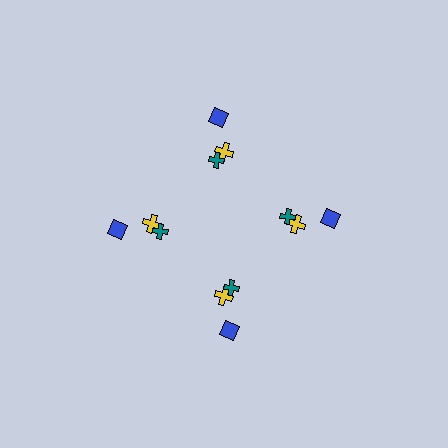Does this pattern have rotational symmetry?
Yes, this pattern has 4-fold rotational symmetry. It looks the same after rotating 90 degrees around the center.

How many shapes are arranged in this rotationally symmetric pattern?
There are 12 shapes, arranged in 4 groups of 3.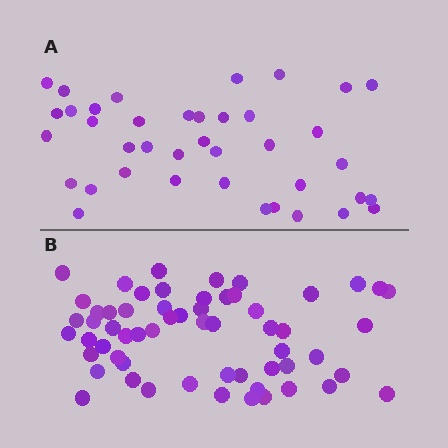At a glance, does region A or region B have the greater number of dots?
Region B (the bottom region) has more dots.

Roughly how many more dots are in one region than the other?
Region B has approximately 20 more dots than region A.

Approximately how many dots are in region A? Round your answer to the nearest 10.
About 40 dots. (The exact count is 39, which rounds to 40.)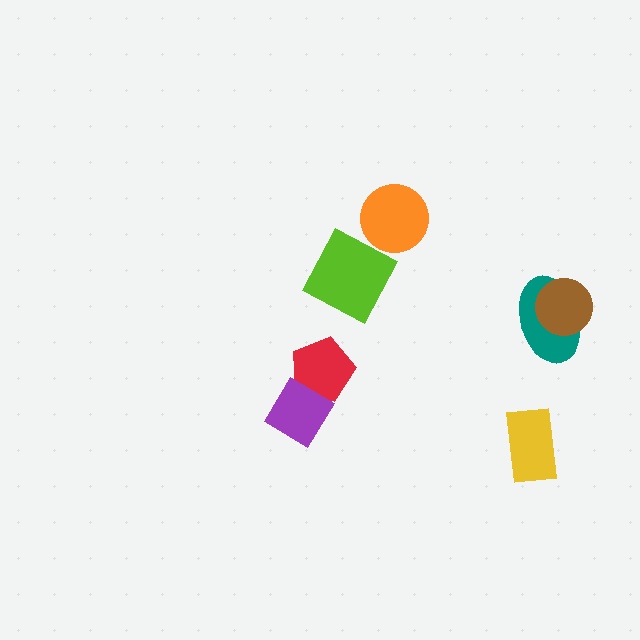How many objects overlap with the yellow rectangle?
0 objects overlap with the yellow rectangle.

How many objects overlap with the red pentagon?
1 object overlaps with the red pentagon.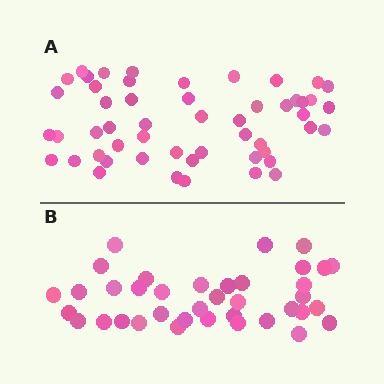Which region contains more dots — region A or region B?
Region A (the top region) has more dots.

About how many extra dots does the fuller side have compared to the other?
Region A has approximately 15 more dots than region B.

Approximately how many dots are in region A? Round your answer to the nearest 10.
About 50 dots. (The exact count is 52, which rounds to 50.)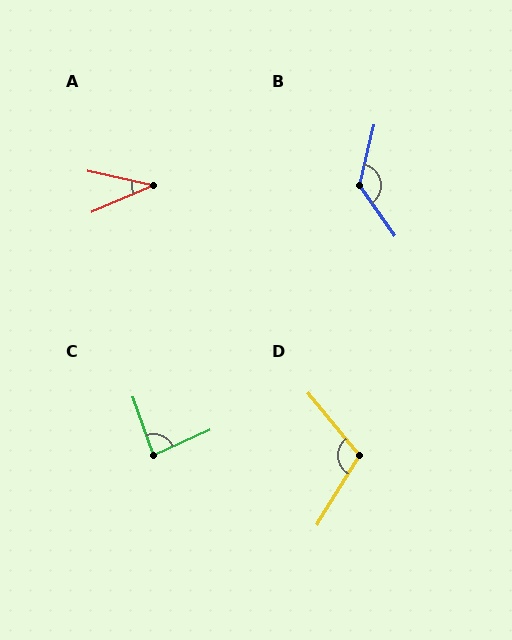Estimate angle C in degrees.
Approximately 85 degrees.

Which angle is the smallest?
A, at approximately 36 degrees.